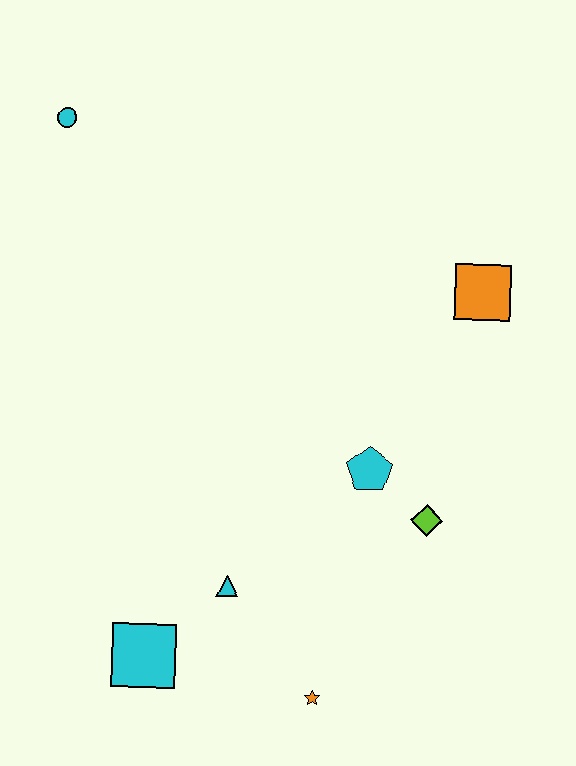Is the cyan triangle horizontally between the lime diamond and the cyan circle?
Yes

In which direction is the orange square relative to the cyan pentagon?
The orange square is above the cyan pentagon.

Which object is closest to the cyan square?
The cyan triangle is closest to the cyan square.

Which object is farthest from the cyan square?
The cyan circle is farthest from the cyan square.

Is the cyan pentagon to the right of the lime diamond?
No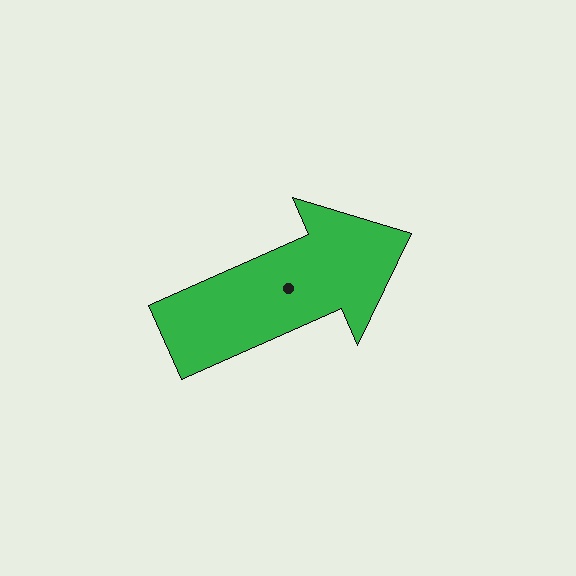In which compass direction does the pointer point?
Northeast.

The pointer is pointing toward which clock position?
Roughly 2 o'clock.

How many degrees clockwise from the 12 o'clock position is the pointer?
Approximately 66 degrees.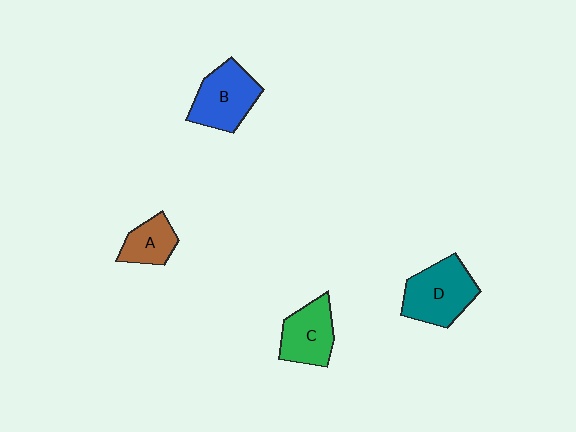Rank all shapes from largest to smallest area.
From largest to smallest: D (teal), B (blue), C (green), A (brown).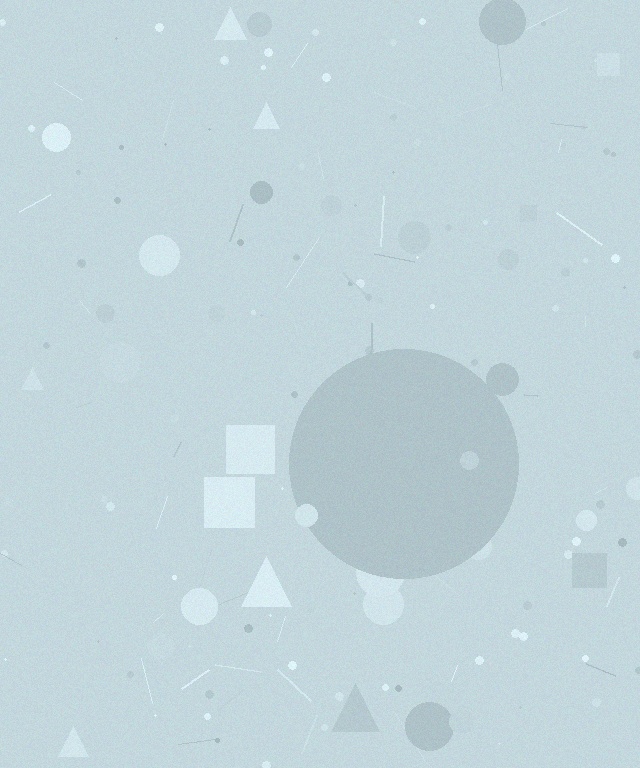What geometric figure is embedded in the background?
A circle is embedded in the background.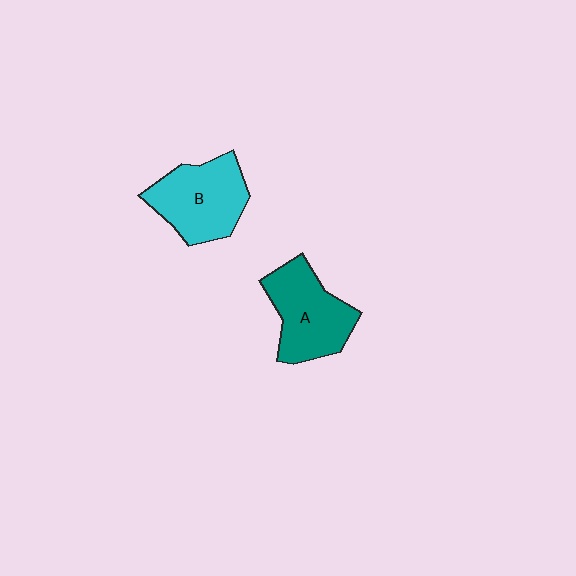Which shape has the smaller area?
Shape A (teal).